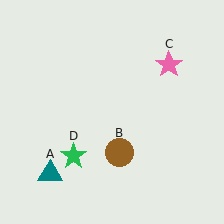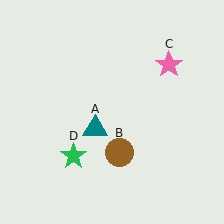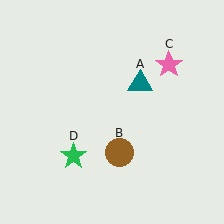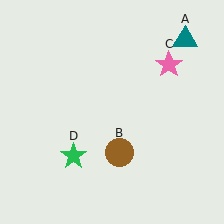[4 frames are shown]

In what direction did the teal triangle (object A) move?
The teal triangle (object A) moved up and to the right.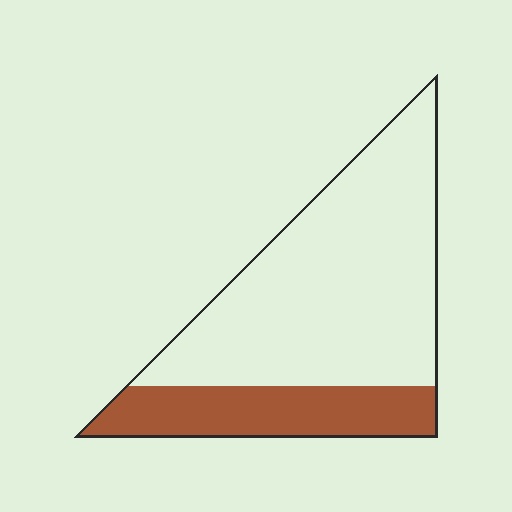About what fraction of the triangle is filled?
About one quarter (1/4).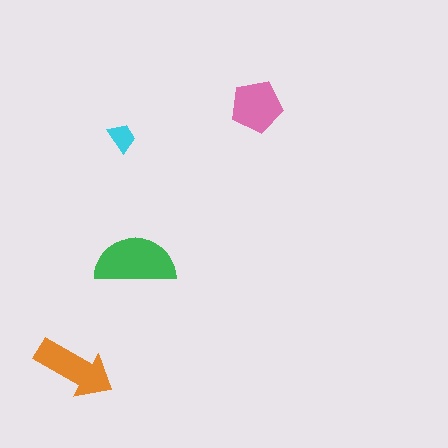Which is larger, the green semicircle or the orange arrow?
The green semicircle.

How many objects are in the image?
There are 4 objects in the image.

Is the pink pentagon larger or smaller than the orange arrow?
Smaller.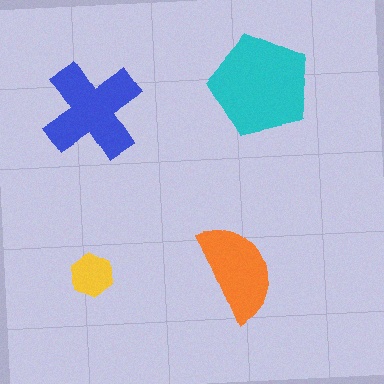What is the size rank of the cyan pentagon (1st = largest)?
1st.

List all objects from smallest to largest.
The yellow hexagon, the orange semicircle, the blue cross, the cyan pentagon.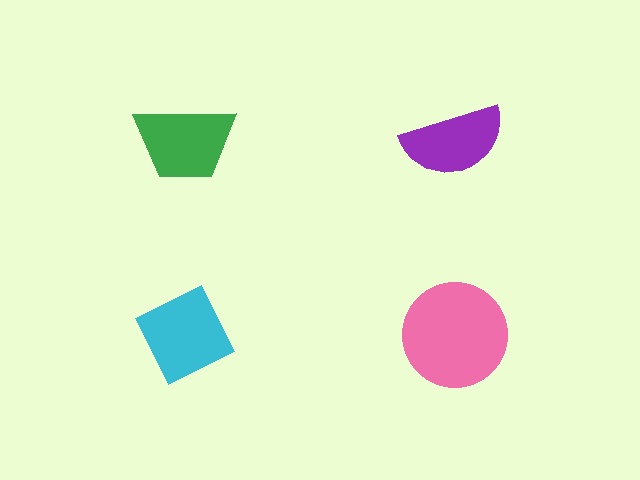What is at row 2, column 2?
A pink circle.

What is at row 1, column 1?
A green trapezoid.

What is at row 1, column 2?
A purple semicircle.